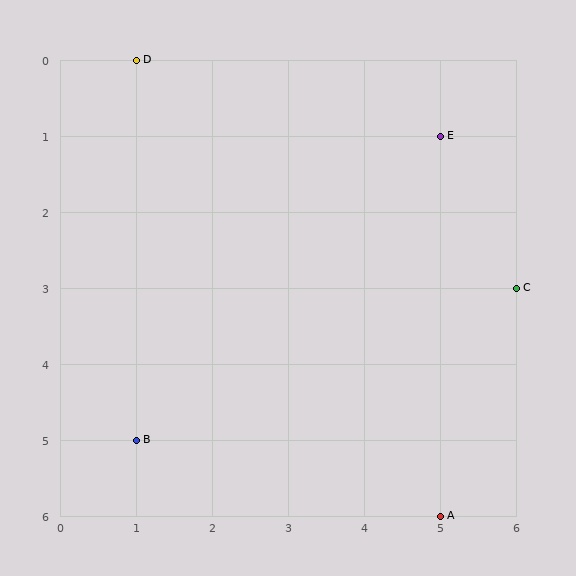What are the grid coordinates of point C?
Point C is at grid coordinates (6, 3).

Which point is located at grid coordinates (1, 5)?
Point B is at (1, 5).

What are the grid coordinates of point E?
Point E is at grid coordinates (5, 1).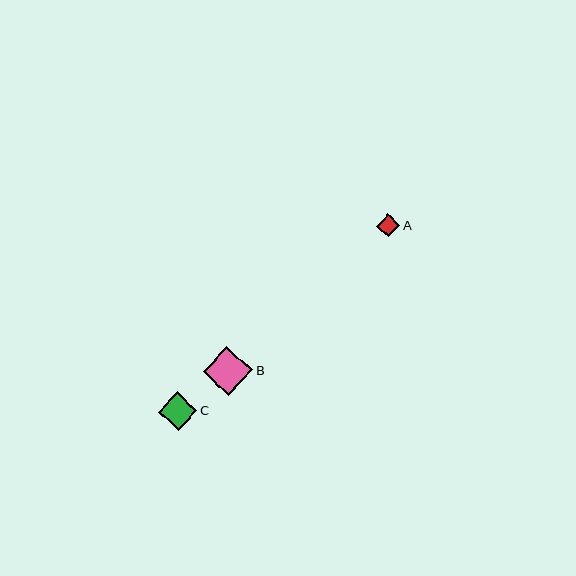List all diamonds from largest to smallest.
From largest to smallest: B, C, A.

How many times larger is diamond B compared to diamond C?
Diamond B is approximately 1.3 times the size of diamond C.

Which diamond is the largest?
Diamond B is the largest with a size of approximately 50 pixels.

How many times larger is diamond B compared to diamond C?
Diamond B is approximately 1.3 times the size of diamond C.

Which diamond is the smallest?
Diamond A is the smallest with a size of approximately 23 pixels.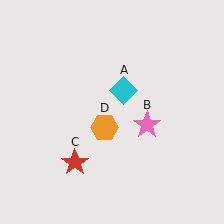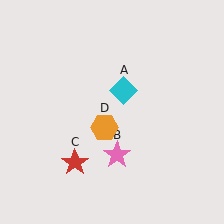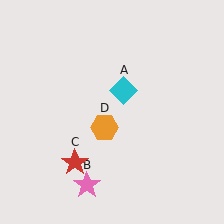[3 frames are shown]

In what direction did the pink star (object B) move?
The pink star (object B) moved down and to the left.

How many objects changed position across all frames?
1 object changed position: pink star (object B).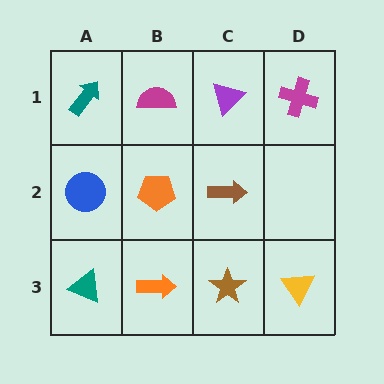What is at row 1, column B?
A magenta semicircle.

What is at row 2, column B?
An orange pentagon.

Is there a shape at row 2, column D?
No, that cell is empty.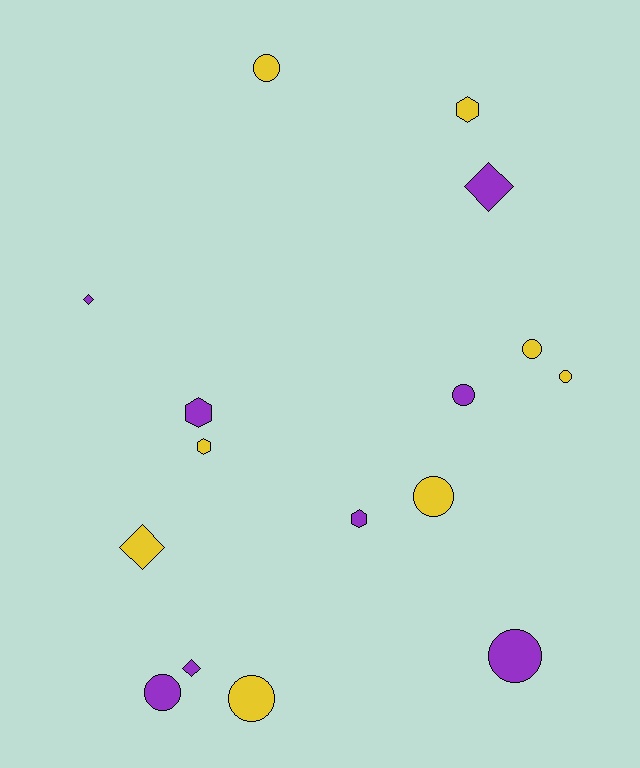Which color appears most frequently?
Purple, with 8 objects.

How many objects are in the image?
There are 16 objects.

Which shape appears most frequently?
Circle, with 8 objects.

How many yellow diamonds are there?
There is 1 yellow diamond.